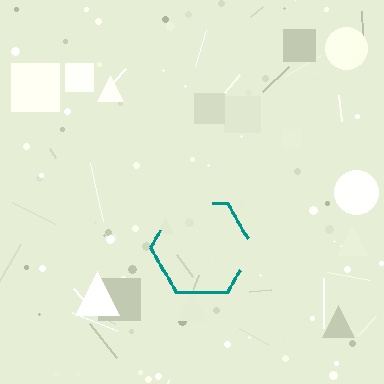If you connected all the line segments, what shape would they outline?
They would outline a hexagon.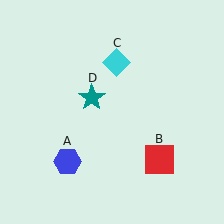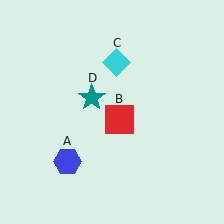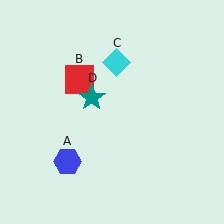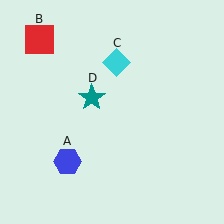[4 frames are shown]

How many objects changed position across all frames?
1 object changed position: red square (object B).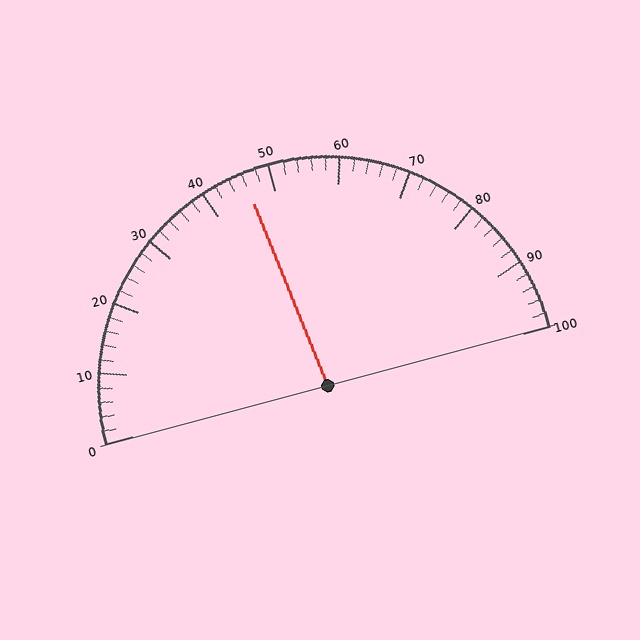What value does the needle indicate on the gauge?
The needle indicates approximately 46.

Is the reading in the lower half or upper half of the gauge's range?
The reading is in the lower half of the range (0 to 100).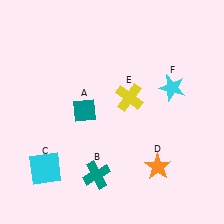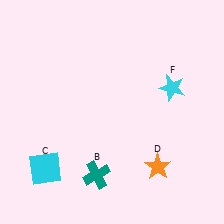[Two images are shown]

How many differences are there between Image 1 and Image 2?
There are 2 differences between the two images.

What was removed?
The yellow cross (E), the teal diamond (A) were removed in Image 2.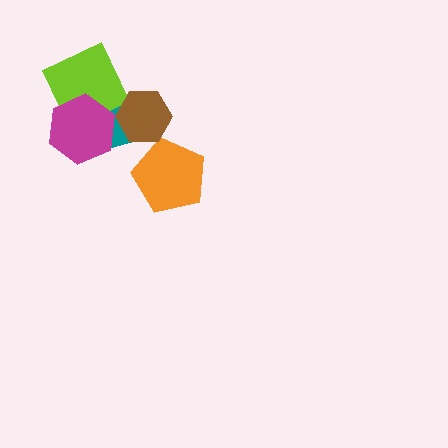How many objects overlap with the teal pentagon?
3 objects overlap with the teal pentagon.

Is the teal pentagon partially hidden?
Yes, it is partially covered by another shape.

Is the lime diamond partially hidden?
Yes, it is partially covered by another shape.